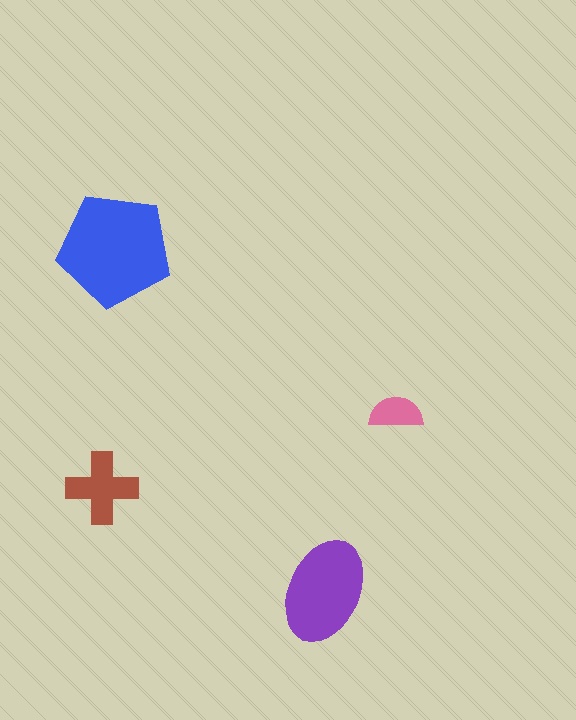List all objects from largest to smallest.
The blue pentagon, the purple ellipse, the brown cross, the pink semicircle.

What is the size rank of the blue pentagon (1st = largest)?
1st.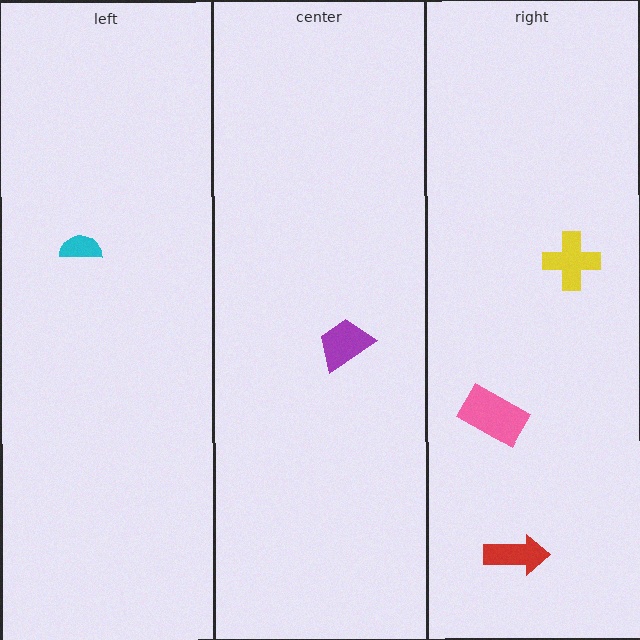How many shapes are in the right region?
3.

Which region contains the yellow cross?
The right region.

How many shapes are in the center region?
1.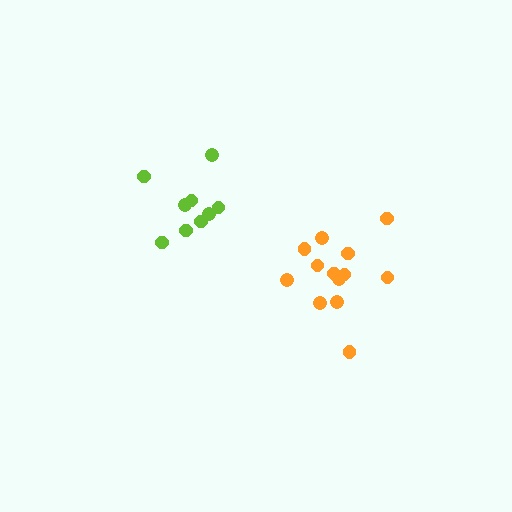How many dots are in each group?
Group 1: 9 dots, Group 2: 13 dots (22 total).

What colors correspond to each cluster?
The clusters are colored: lime, orange.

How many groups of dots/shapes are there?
There are 2 groups.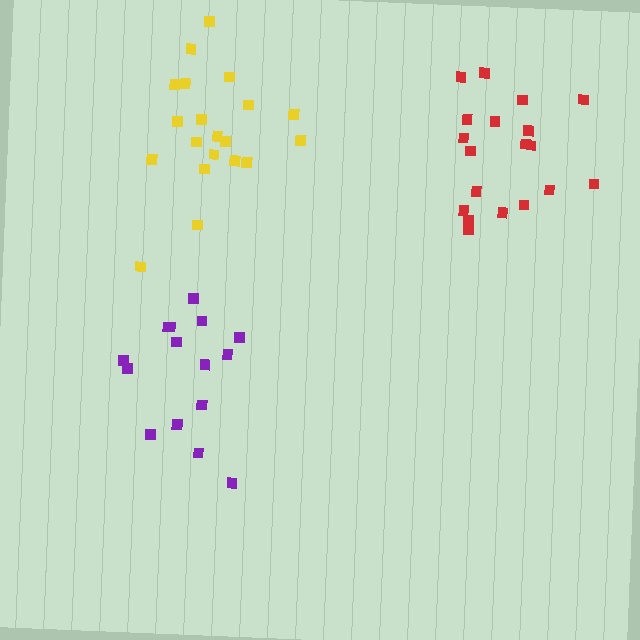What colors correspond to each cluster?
The clusters are colored: yellow, purple, red.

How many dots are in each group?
Group 1: 20 dots, Group 2: 15 dots, Group 3: 19 dots (54 total).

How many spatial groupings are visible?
There are 3 spatial groupings.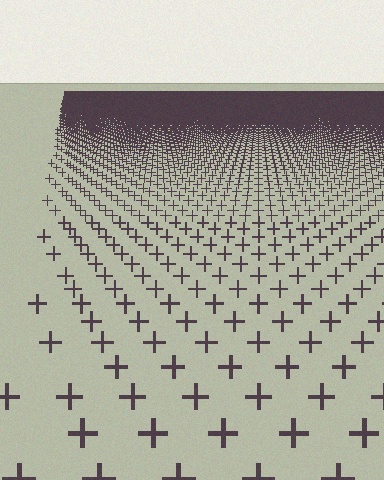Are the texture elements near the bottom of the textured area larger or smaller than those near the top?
Larger. Near the bottom, elements are closer to the viewer and appear at a bigger on-screen size.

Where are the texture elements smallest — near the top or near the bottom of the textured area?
Near the top.